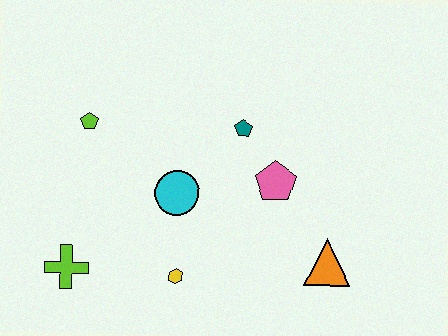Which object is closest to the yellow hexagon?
The cyan circle is closest to the yellow hexagon.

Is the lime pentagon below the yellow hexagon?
No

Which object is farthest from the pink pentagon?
The lime cross is farthest from the pink pentagon.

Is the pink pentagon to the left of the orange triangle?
Yes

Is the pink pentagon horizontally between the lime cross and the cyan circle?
No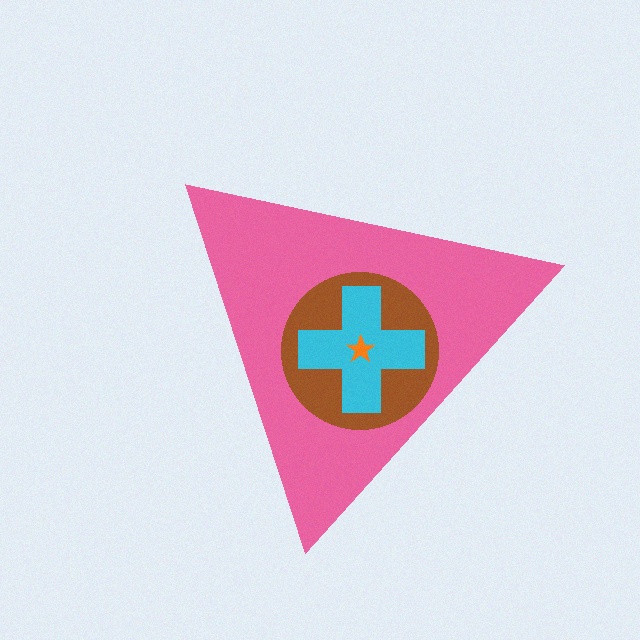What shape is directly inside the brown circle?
The cyan cross.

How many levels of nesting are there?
4.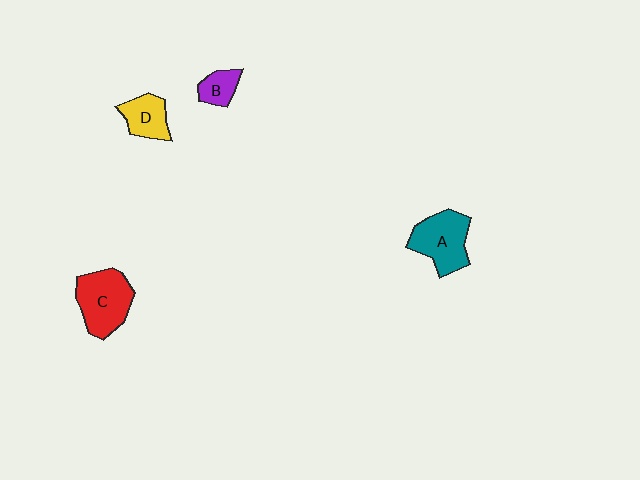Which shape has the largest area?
Shape C (red).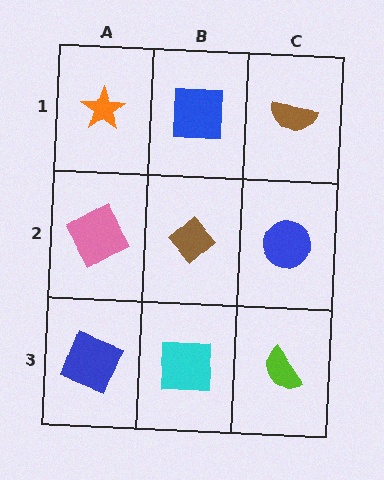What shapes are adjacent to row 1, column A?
A pink square (row 2, column A), a blue square (row 1, column B).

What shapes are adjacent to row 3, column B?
A brown diamond (row 2, column B), a blue square (row 3, column A), a lime semicircle (row 3, column C).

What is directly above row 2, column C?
A brown semicircle.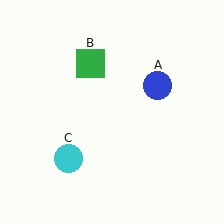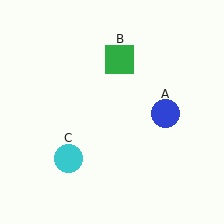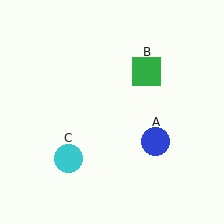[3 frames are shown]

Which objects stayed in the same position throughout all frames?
Cyan circle (object C) remained stationary.